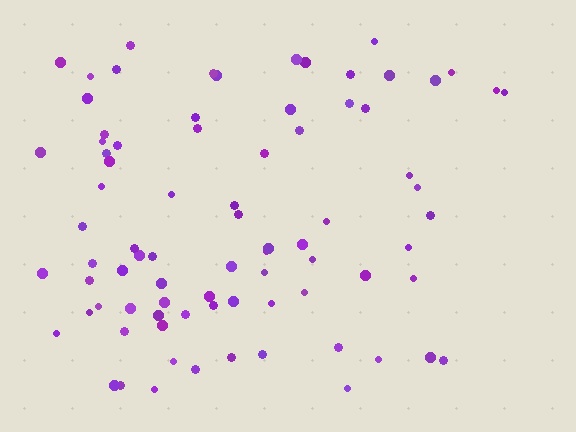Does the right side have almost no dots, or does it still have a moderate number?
Still a moderate number, just noticeably fewer than the left.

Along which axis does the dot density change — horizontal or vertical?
Horizontal.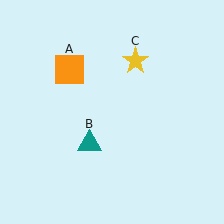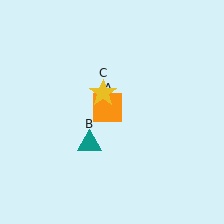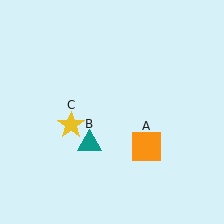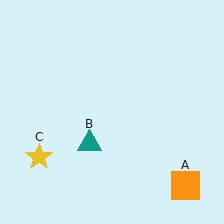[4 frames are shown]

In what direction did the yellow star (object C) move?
The yellow star (object C) moved down and to the left.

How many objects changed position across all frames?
2 objects changed position: orange square (object A), yellow star (object C).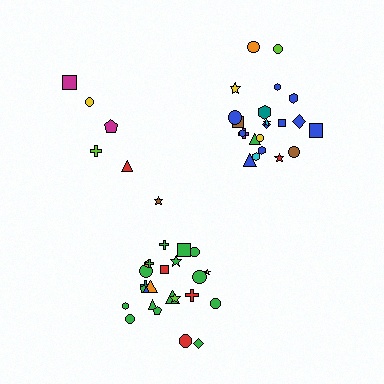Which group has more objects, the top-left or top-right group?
The top-right group.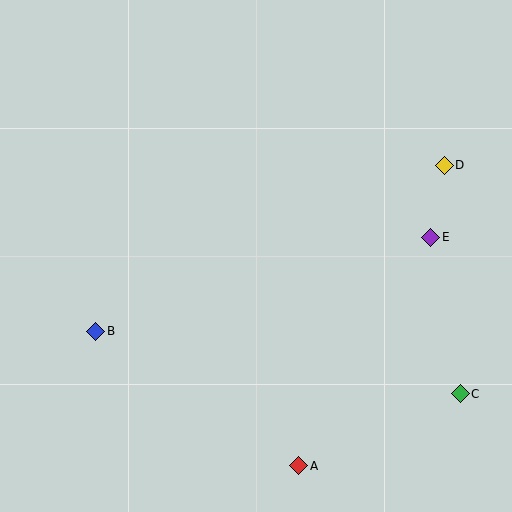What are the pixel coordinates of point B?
Point B is at (96, 331).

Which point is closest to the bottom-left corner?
Point B is closest to the bottom-left corner.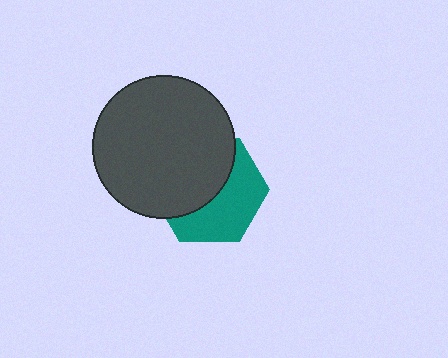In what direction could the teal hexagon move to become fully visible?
The teal hexagon could move toward the lower-right. That would shift it out from behind the dark gray circle entirely.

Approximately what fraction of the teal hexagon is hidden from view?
Roughly 52% of the teal hexagon is hidden behind the dark gray circle.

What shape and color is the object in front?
The object in front is a dark gray circle.